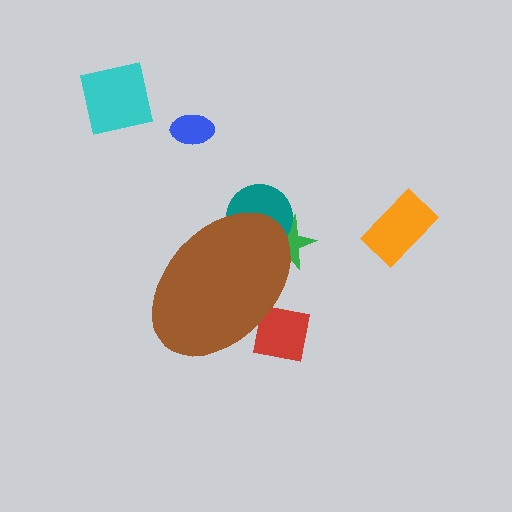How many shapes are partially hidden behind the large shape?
3 shapes are partially hidden.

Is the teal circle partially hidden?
Yes, the teal circle is partially hidden behind the brown ellipse.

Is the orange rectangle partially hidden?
No, the orange rectangle is fully visible.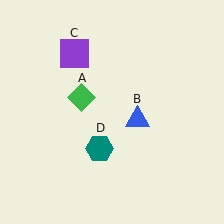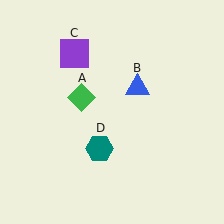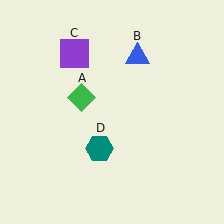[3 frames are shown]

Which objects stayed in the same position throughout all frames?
Green diamond (object A) and purple square (object C) and teal hexagon (object D) remained stationary.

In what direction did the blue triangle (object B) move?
The blue triangle (object B) moved up.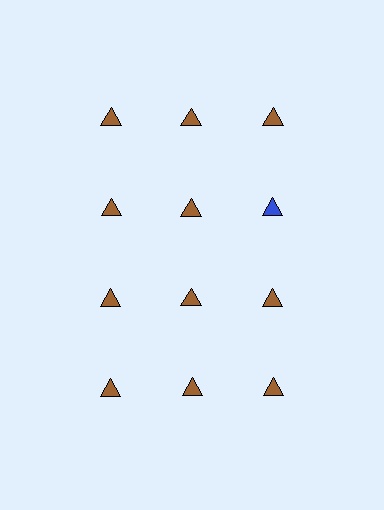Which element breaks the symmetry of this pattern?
The blue triangle in the second row, center column breaks the symmetry. All other shapes are brown triangles.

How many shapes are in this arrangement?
There are 12 shapes arranged in a grid pattern.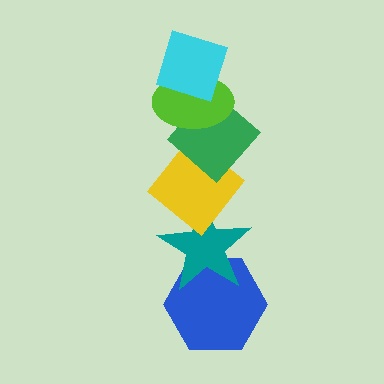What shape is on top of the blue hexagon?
The teal star is on top of the blue hexagon.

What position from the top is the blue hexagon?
The blue hexagon is 6th from the top.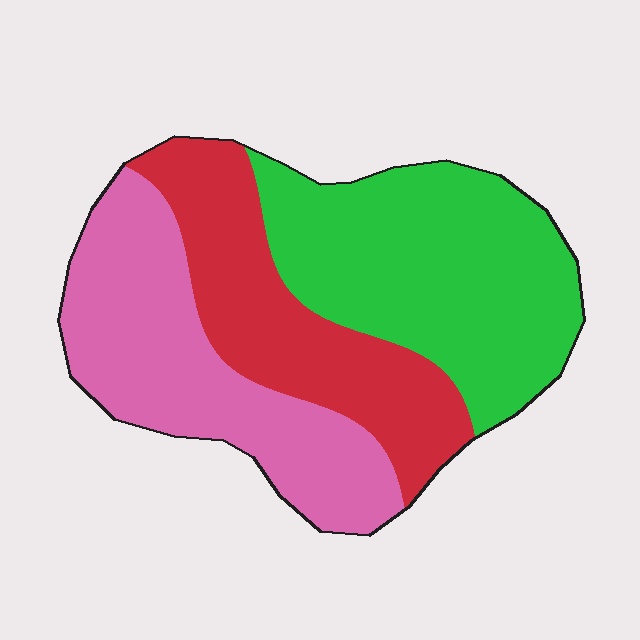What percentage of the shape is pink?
Pink takes up about one third (1/3) of the shape.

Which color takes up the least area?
Red, at roughly 30%.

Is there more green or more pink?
Green.